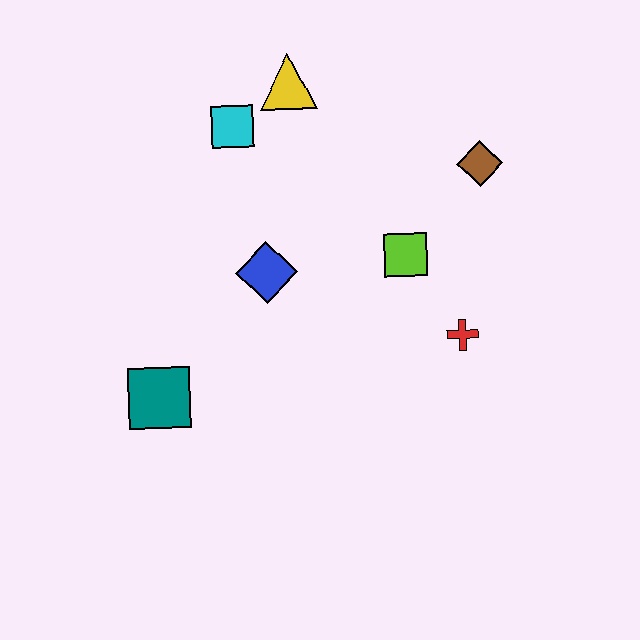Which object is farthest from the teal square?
The brown diamond is farthest from the teal square.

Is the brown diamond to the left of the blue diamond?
No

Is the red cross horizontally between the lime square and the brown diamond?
Yes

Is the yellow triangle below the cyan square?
No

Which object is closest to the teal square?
The blue diamond is closest to the teal square.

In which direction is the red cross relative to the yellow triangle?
The red cross is below the yellow triangle.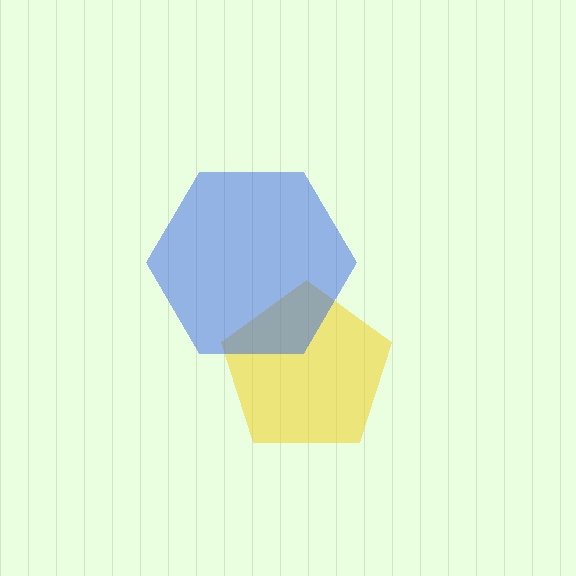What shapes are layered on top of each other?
The layered shapes are: a yellow pentagon, a blue hexagon.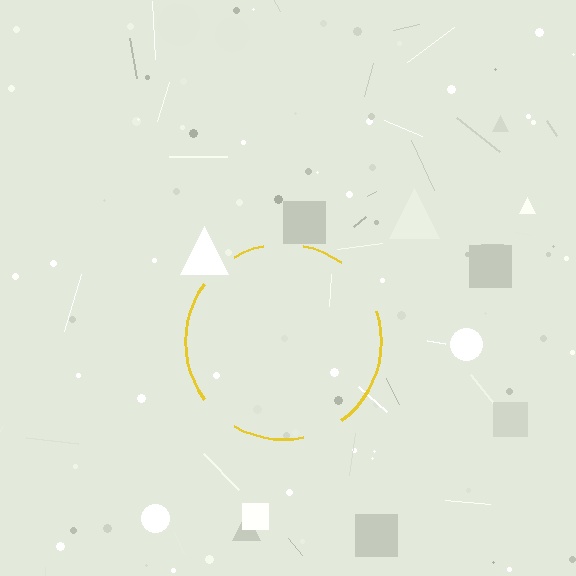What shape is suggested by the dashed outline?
The dashed outline suggests a circle.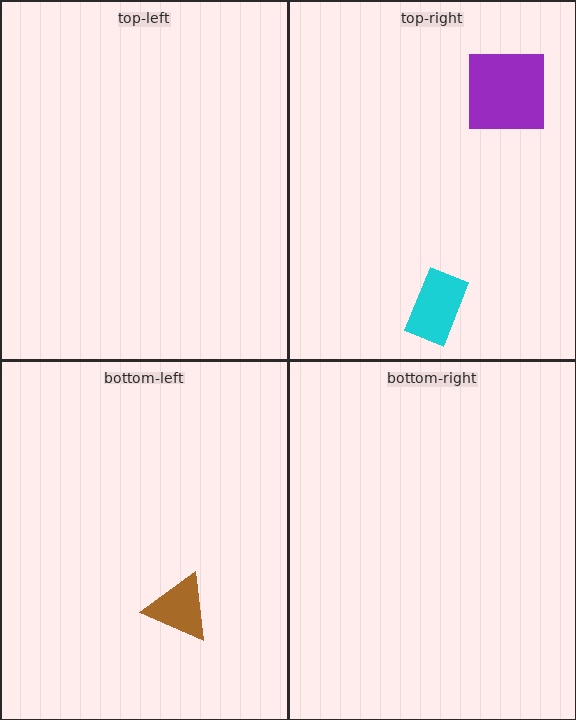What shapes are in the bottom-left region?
The brown triangle.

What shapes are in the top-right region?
The purple square, the cyan rectangle.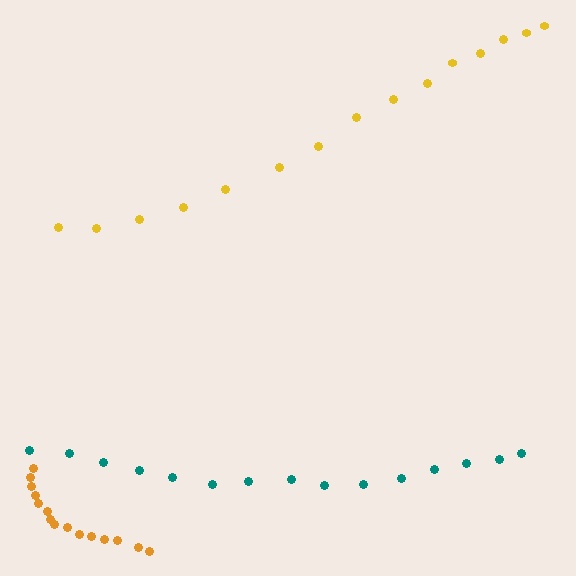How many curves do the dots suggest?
There are 3 distinct paths.